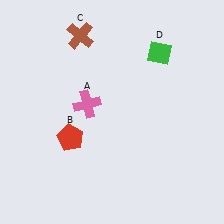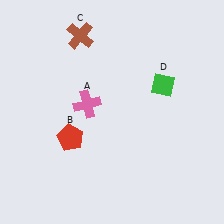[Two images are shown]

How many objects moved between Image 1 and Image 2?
1 object moved between the two images.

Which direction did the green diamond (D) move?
The green diamond (D) moved down.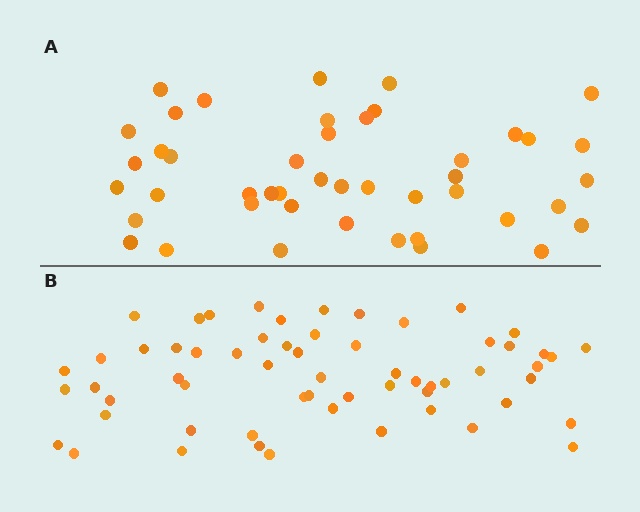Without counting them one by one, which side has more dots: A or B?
Region B (the bottom region) has more dots.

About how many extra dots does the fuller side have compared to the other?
Region B has approximately 15 more dots than region A.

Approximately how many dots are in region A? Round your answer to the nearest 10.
About 40 dots. (The exact count is 45, which rounds to 40.)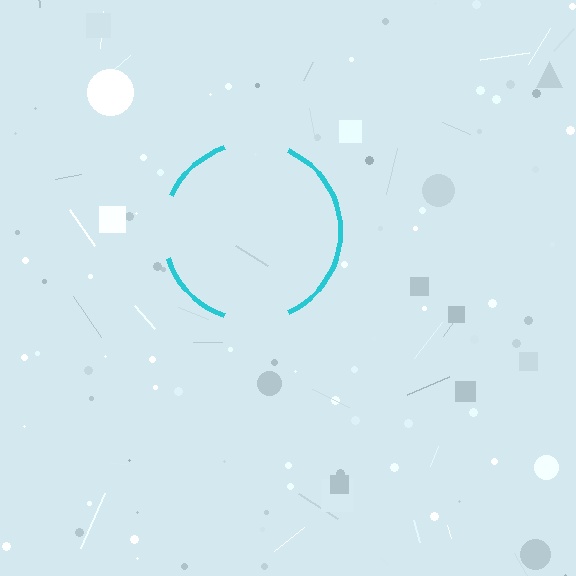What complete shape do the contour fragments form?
The contour fragments form a circle.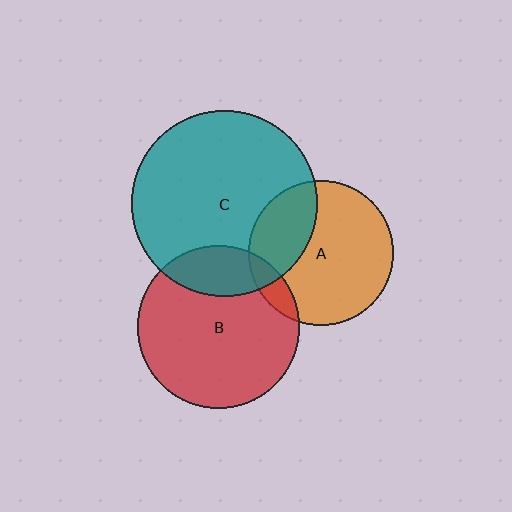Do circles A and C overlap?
Yes.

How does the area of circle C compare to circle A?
Approximately 1.7 times.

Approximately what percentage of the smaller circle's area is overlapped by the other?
Approximately 30%.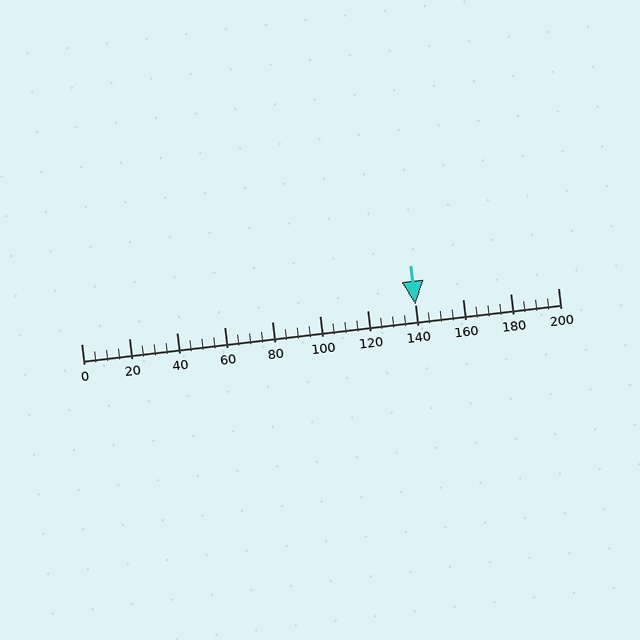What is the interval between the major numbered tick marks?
The major tick marks are spaced 20 units apart.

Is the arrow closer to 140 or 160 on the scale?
The arrow is closer to 140.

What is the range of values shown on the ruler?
The ruler shows values from 0 to 200.